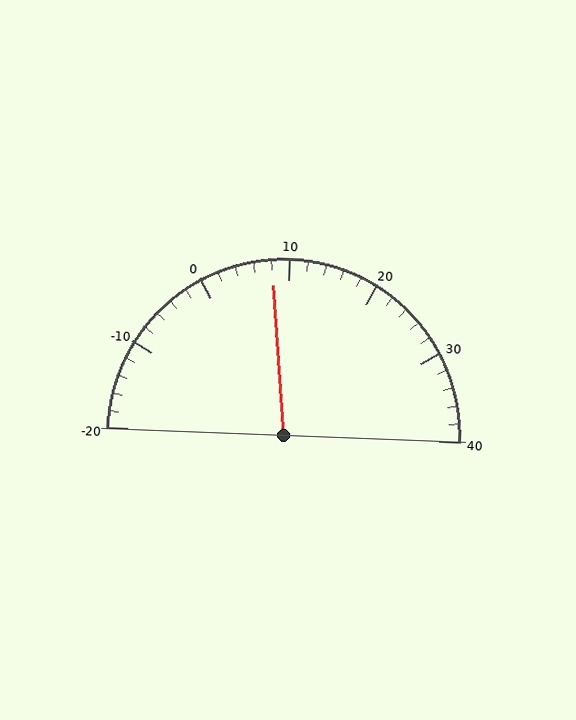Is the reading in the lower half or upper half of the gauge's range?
The reading is in the lower half of the range (-20 to 40).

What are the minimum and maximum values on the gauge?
The gauge ranges from -20 to 40.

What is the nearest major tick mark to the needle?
The nearest major tick mark is 10.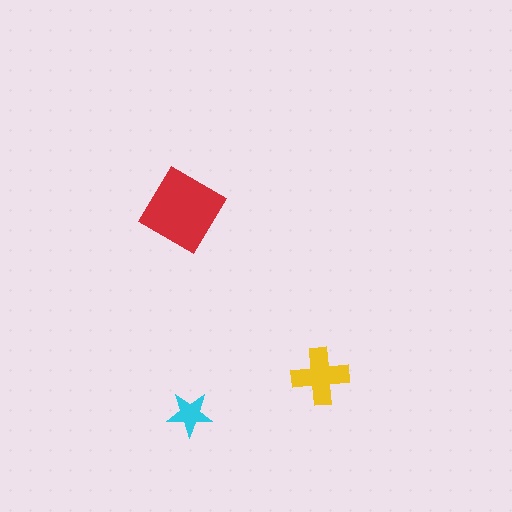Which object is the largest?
The red diamond.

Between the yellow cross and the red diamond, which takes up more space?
The red diamond.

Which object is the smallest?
The cyan star.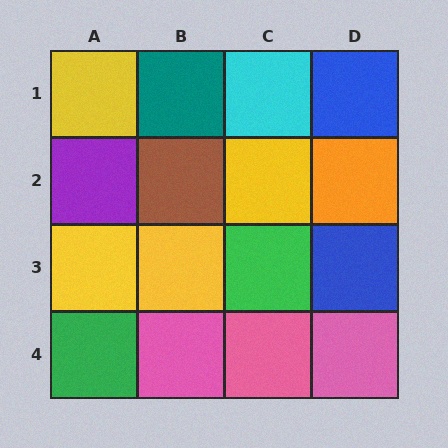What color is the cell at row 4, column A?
Green.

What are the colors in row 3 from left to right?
Yellow, yellow, green, blue.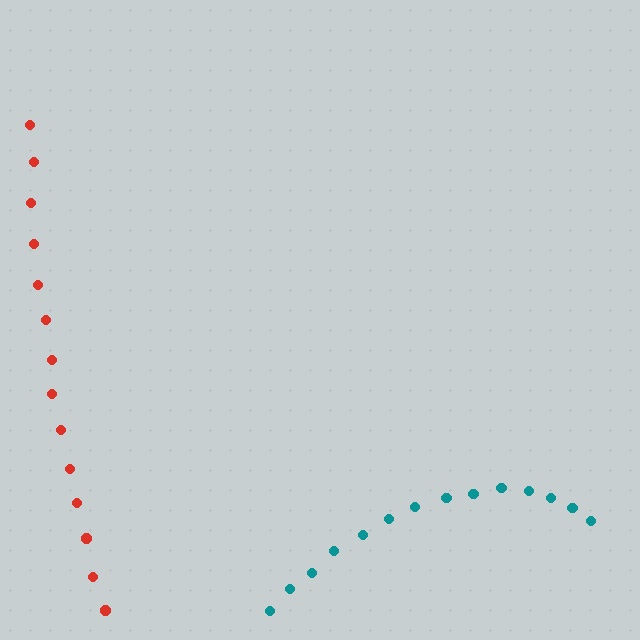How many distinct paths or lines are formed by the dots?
There are 2 distinct paths.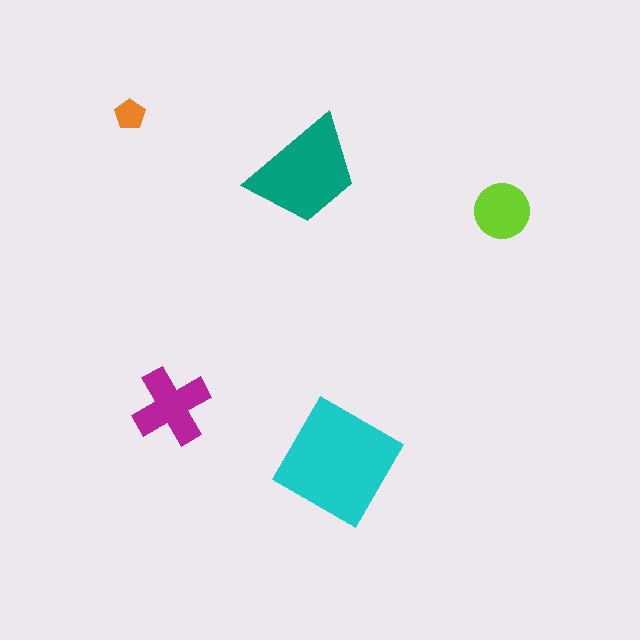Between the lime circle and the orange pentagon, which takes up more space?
The lime circle.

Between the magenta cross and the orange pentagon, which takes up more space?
The magenta cross.